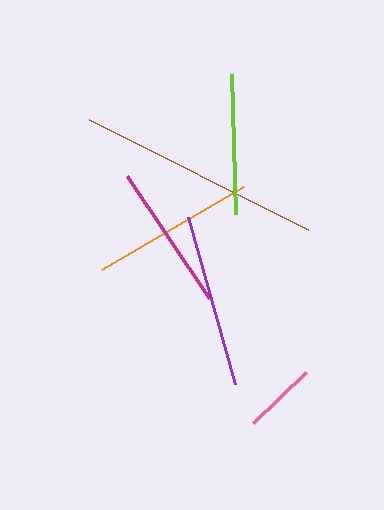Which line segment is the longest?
The brown line is the longest at approximately 245 pixels.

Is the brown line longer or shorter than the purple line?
The brown line is longer than the purple line.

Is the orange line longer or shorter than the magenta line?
The orange line is longer than the magenta line.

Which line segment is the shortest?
The pink line is the shortest at approximately 74 pixels.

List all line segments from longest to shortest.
From longest to shortest: brown, purple, orange, magenta, lime, pink.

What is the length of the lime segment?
The lime segment is approximately 140 pixels long.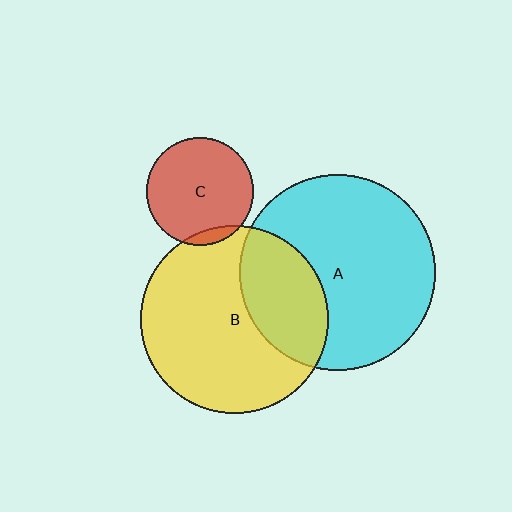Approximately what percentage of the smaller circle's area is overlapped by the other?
Approximately 30%.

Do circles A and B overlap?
Yes.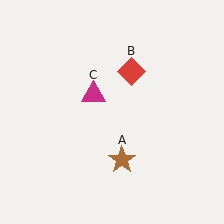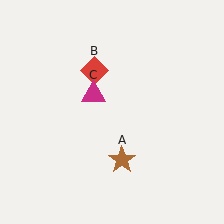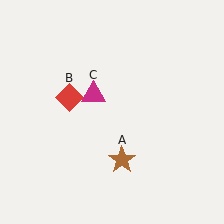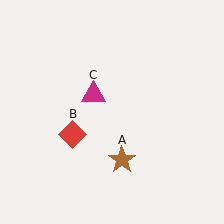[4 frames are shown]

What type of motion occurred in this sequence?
The red diamond (object B) rotated counterclockwise around the center of the scene.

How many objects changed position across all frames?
1 object changed position: red diamond (object B).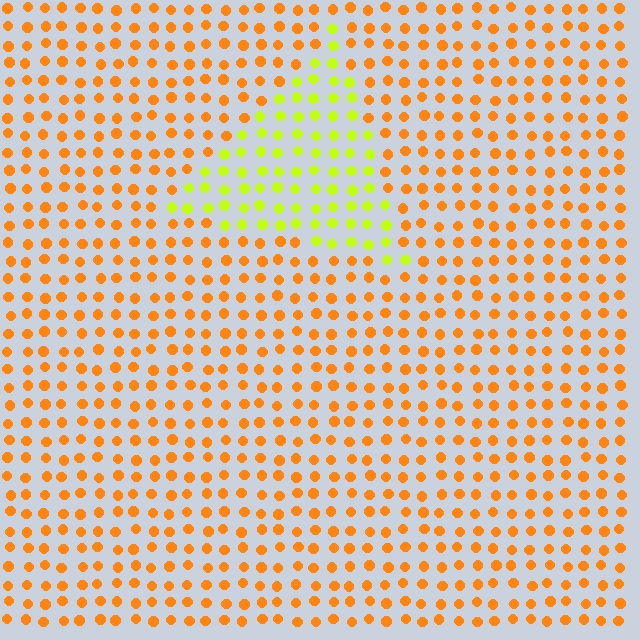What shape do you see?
I see a triangle.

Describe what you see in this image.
The image is filled with small orange elements in a uniform arrangement. A triangle-shaped region is visible where the elements are tinted to a slightly different hue, forming a subtle color boundary.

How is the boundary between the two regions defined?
The boundary is defined purely by a slight shift in hue (about 47 degrees). Spacing, size, and orientation are identical on both sides.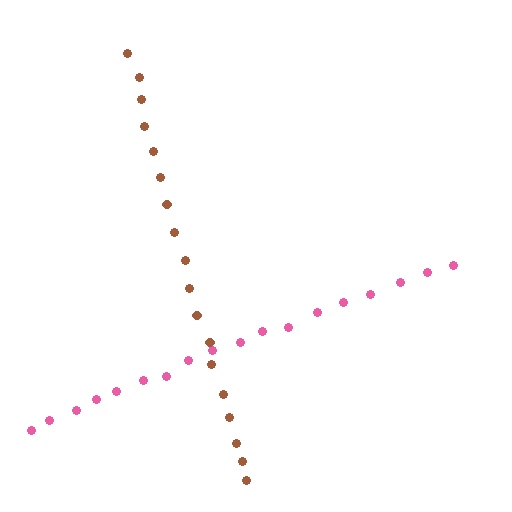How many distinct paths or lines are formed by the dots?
There are 2 distinct paths.